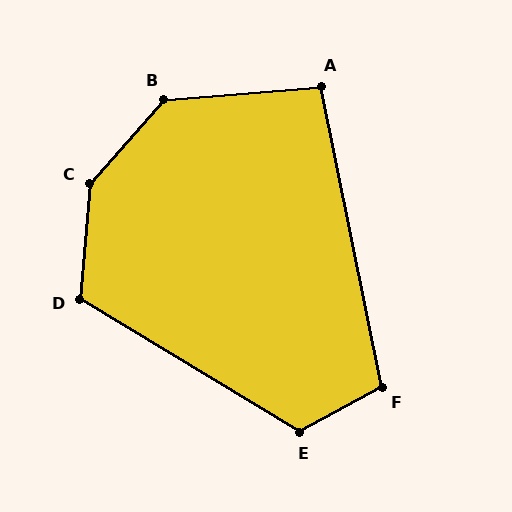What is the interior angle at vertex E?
Approximately 120 degrees (obtuse).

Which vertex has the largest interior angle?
C, at approximately 143 degrees.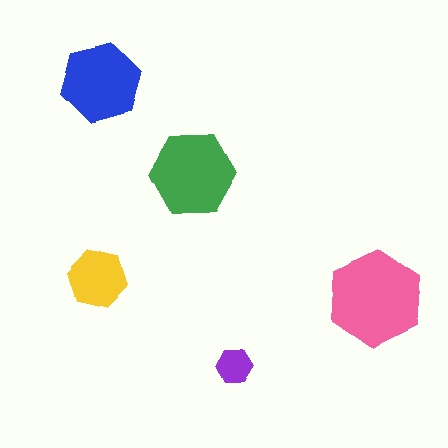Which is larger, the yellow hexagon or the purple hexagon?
The yellow one.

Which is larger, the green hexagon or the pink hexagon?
The pink one.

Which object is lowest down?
The purple hexagon is bottommost.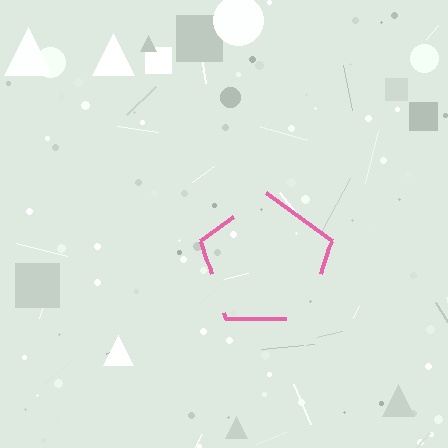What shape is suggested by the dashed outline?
The dashed outline suggests a pentagon.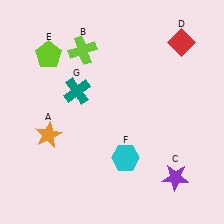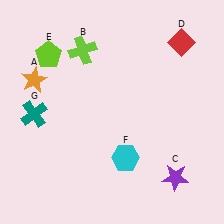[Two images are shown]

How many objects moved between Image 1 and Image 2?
2 objects moved between the two images.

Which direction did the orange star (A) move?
The orange star (A) moved up.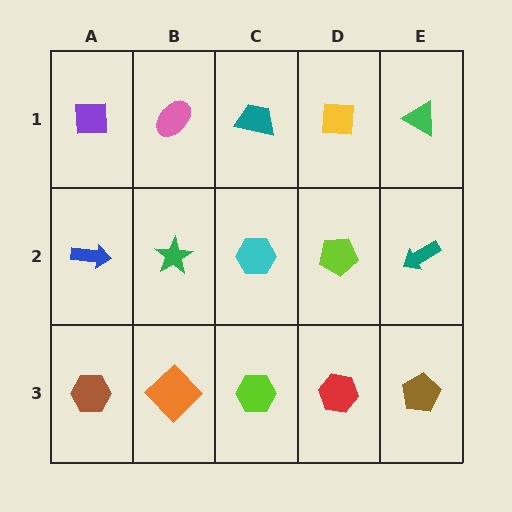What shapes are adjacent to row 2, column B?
A pink ellipse (row 1, column B), an orange diamond (row 3, column B), a blue arrow (row 2, column A), a cyan hexagon (row 2, column C).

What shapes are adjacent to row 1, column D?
A lime pentagon (row 2, column D), a teal trapezoid (row 1, column C), a green triangle (row 1, column E).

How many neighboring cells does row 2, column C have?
4.